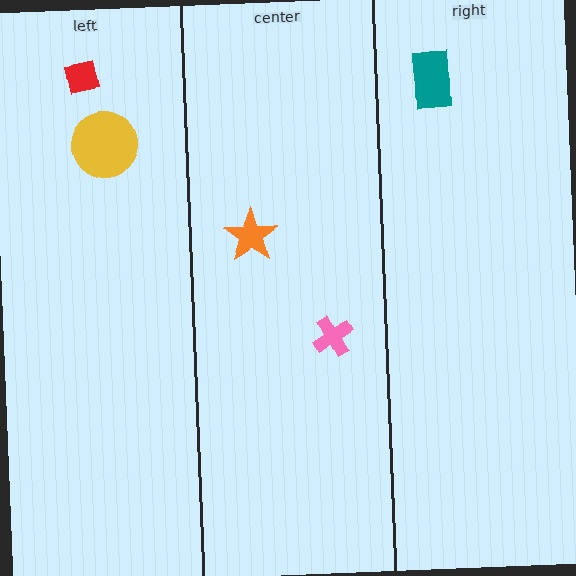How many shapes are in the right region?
1.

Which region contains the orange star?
The center region.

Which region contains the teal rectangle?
The right region.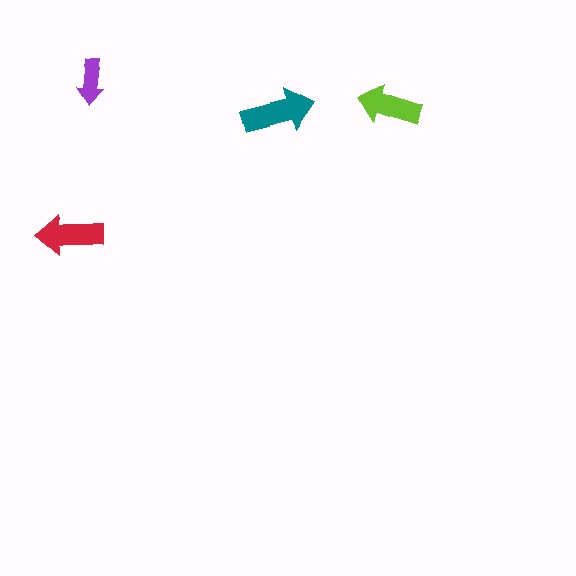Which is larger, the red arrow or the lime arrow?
The red one.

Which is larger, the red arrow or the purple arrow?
The red one.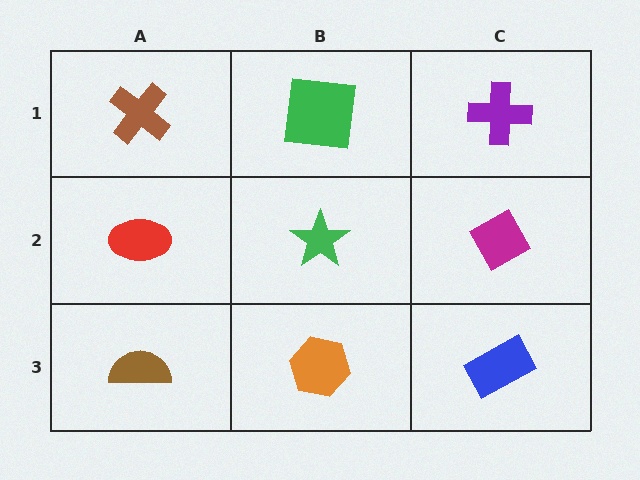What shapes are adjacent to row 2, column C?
A purple cross (row 1, column C), a blue rectangle (row 3, column C), a green star (row 2, column B).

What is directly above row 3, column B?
A green star.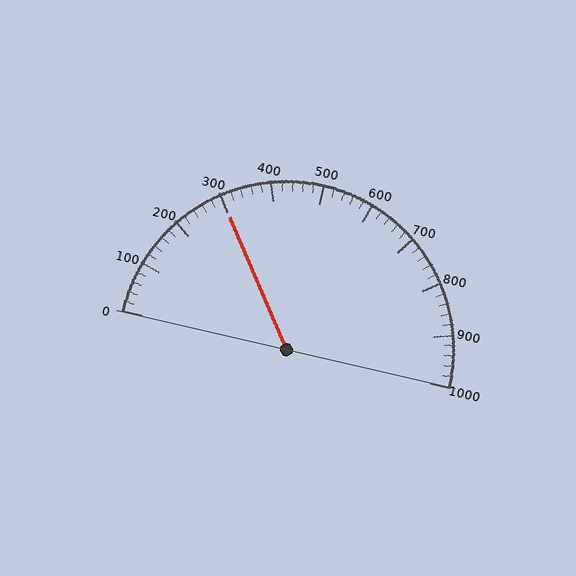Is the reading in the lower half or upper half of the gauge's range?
The reading is in the lower half of the range (0 to 1000).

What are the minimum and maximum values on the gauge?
The gauge ranges from 0 to 1000.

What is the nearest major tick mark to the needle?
The nearest major tick mark is 300.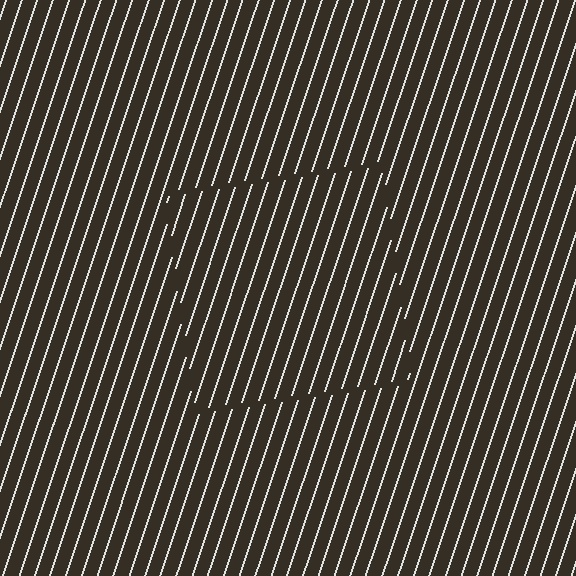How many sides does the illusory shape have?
4 sides — the line-ends trace a square.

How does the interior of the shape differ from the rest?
The interior of the shape contains the same grating, shifted by half a period — the contour is defined by the phase discontinuity where line-ends from the inner and outer gratings abut.